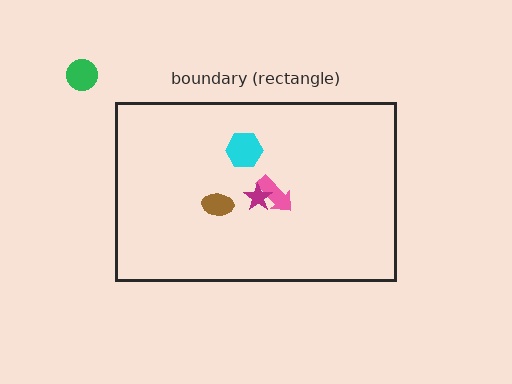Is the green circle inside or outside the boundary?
Outside.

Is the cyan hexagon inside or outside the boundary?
Inside.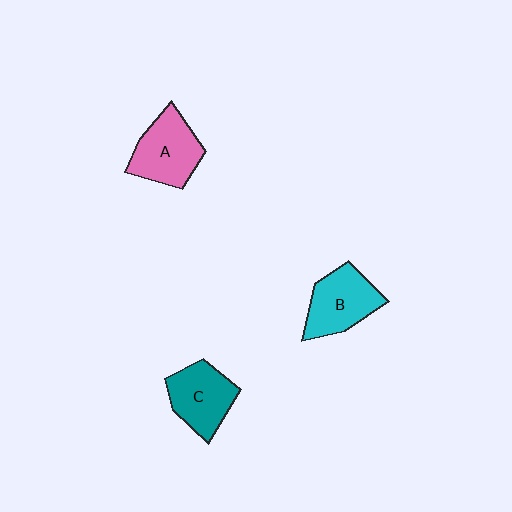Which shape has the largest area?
Shape A (pink).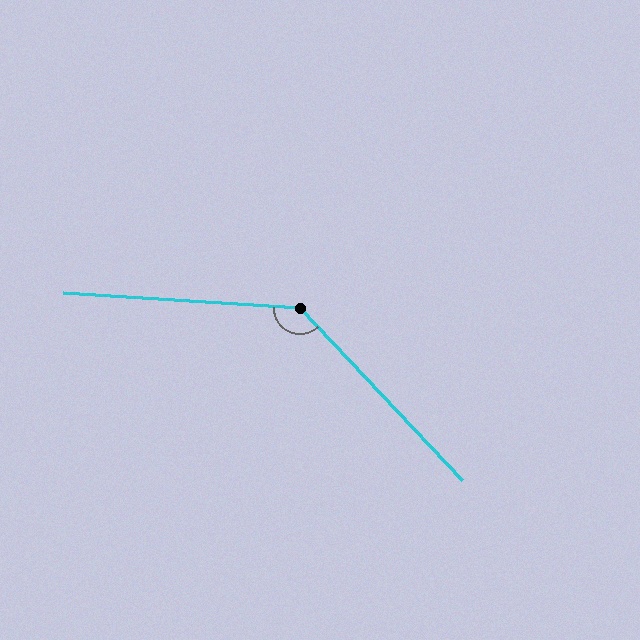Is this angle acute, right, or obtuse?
It is obtuse.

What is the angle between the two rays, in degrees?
Approximately 137 degrees.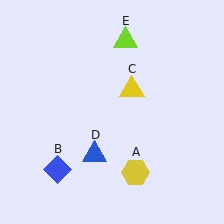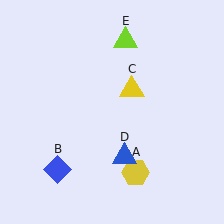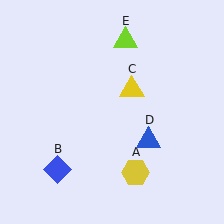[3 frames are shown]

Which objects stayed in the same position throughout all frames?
Yellow hexagon (object A) and blue diamond (object B) and yellow triangle (object C) and lime triangle (object E) remained stationary.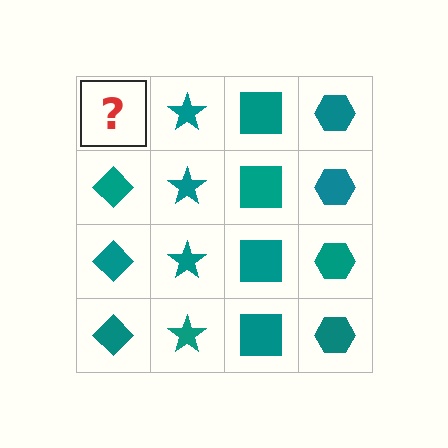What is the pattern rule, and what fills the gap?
The rule is that each column has a consistent shape. The gap should be filled with a teal diamond.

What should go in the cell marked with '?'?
The missing cell should contain a teal diamond.